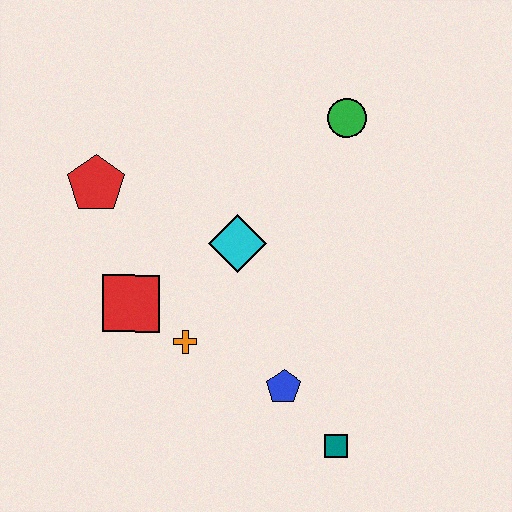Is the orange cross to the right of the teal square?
No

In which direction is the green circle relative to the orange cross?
The green circle is above the orange cross.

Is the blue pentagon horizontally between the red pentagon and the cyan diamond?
No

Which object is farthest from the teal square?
The red pentagon is farthest from the teal square.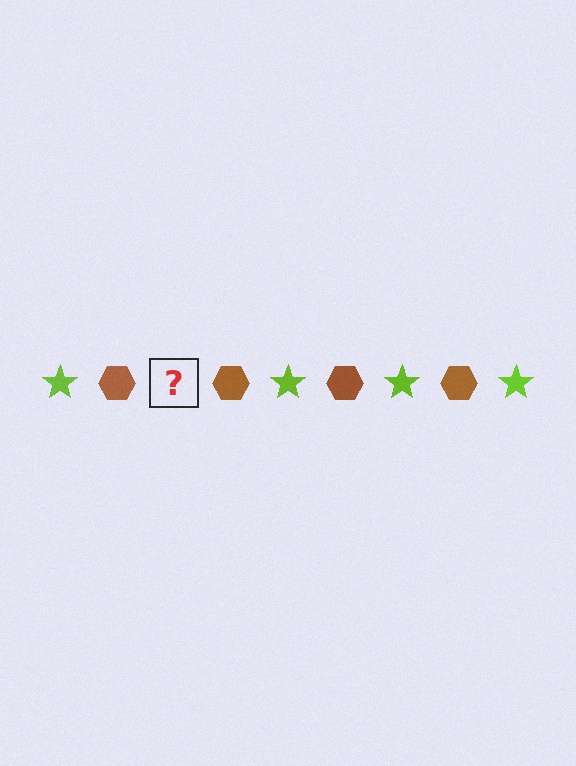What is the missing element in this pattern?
The missing element is a lime star.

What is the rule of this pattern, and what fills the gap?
The rule is that the pattern alternates between lime star and brown hexagon. The gap should be filled with a lime star.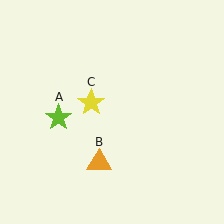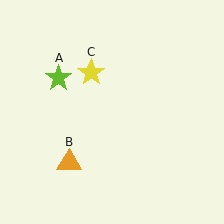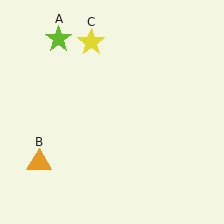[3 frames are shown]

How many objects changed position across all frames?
3 objects changed position: lime star (object A), orange triangle (object B), yellow star (object C).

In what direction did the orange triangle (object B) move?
The orange triangle (object B) moved left.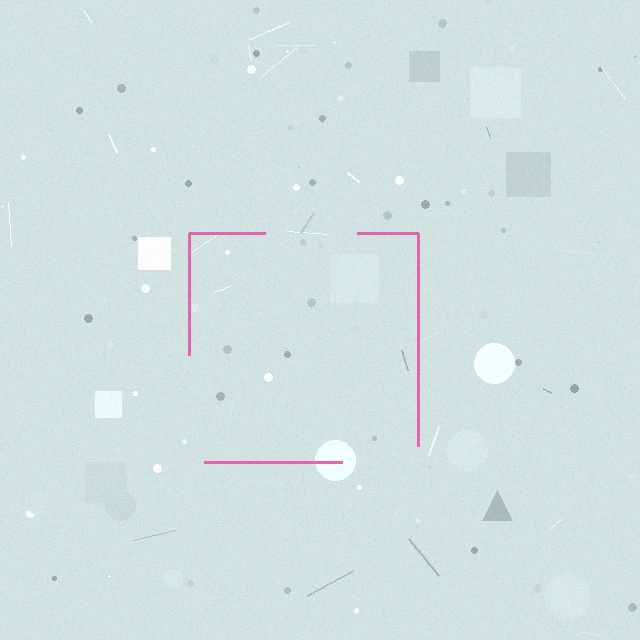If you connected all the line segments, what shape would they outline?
They would outline a square.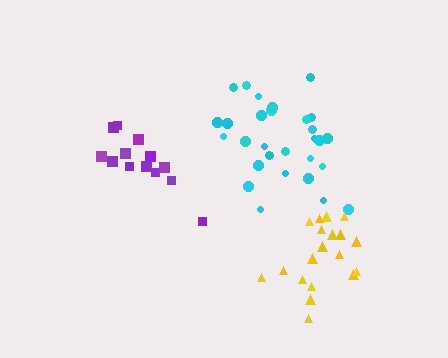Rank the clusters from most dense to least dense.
yellow, cyan, purple.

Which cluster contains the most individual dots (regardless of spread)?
Cyan (29).